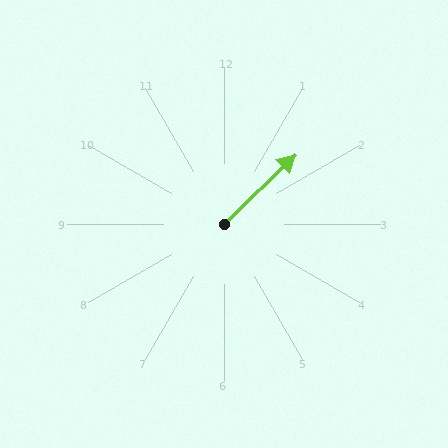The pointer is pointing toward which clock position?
Roughly 2 o'clock.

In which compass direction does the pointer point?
Northeast.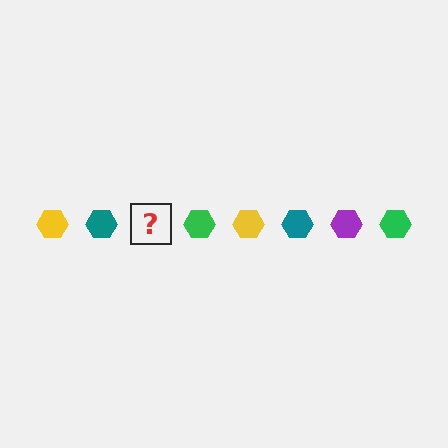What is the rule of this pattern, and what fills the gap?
The rule is that the pattern cycles through yellow, teal, purple, green hexagons. The gap should be filled with a purple hexagon.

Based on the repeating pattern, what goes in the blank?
The blank should be a purple hexagon.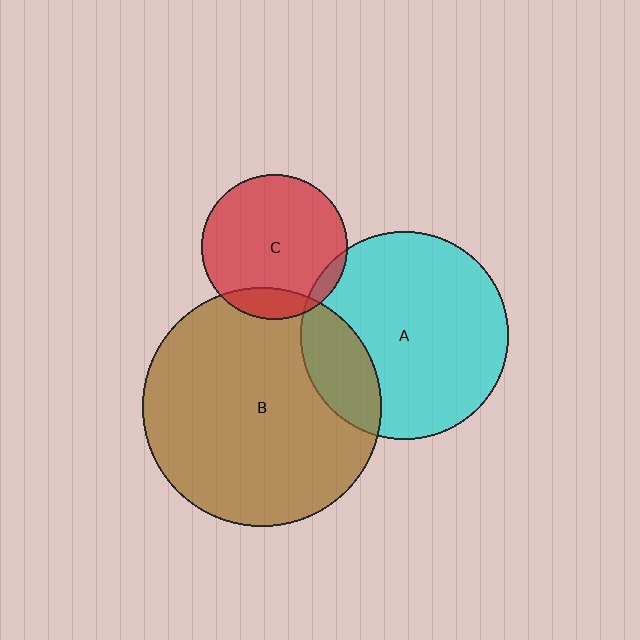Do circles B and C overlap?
Yes.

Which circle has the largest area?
Circle B (brown).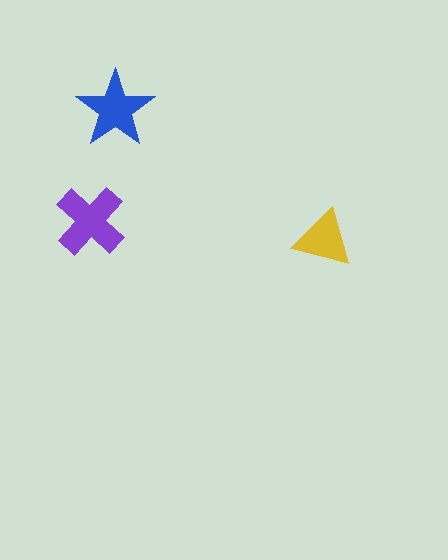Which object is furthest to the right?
The yellow triangle is rightmost.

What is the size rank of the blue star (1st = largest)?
2nd.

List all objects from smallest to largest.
The yellow triangle, the blue star, the purple cross.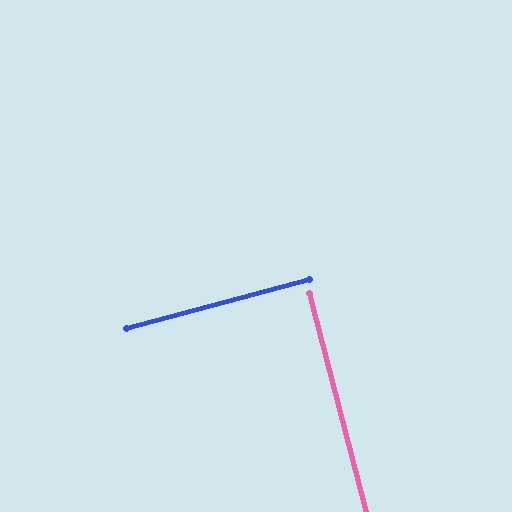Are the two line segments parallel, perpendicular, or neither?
Perpendicular — they meet at approximately 90°.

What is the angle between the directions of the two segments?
Approximately 90 degrees.